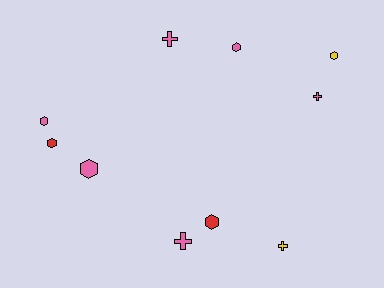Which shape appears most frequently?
Hexagon, with 6 objects.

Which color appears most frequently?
Pink, with 6 objects.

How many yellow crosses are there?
There is 1 yellow cross.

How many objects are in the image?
There are 10 objects.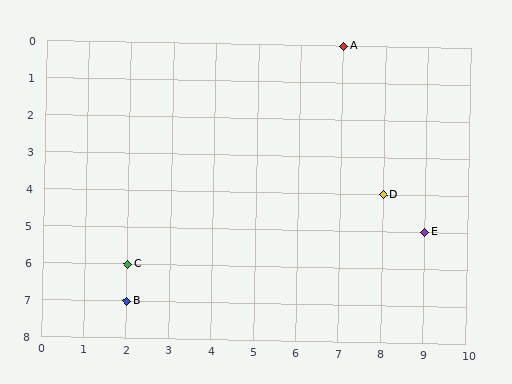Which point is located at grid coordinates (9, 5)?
Point E is at (9, 5).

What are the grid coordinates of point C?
Point C is at grid coordinates (2, 6).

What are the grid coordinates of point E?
Point E is at grid coordinates (9, 5).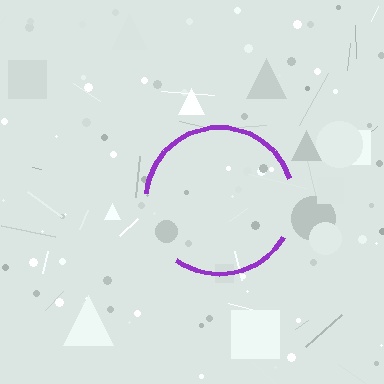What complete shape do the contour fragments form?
The contour fragments form a circle.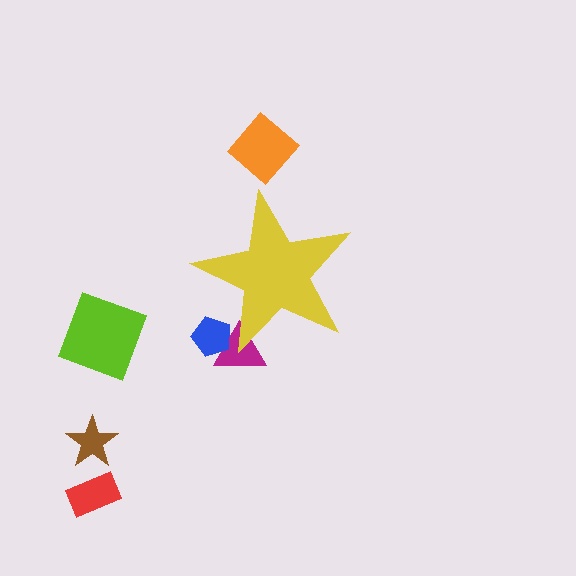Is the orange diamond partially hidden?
No, the orange diamond is fully visible.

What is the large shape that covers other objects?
A yellow star.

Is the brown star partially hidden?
No, the brown star is fully visible.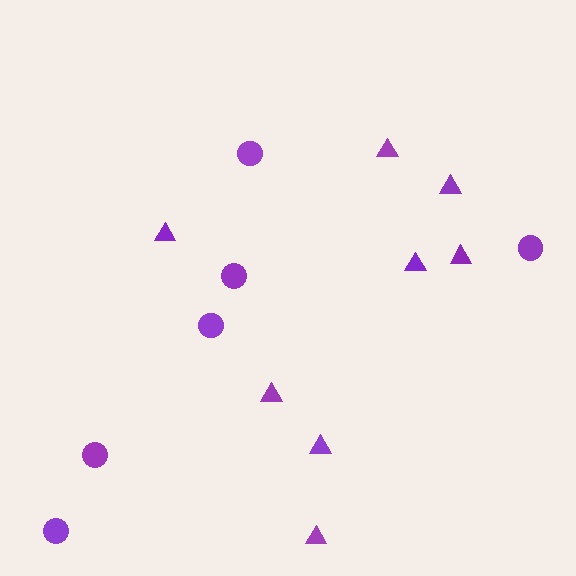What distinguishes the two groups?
There are 2 groups: one group of circles (6) and one group of triangles (8).